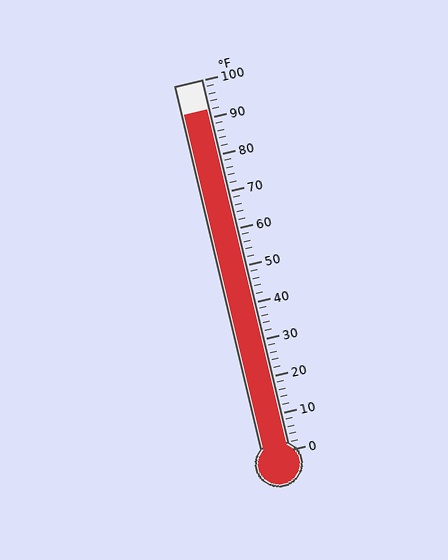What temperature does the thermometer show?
The thermometer shows approximately 92°F.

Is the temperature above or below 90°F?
The temperature is above 90°F.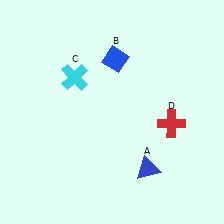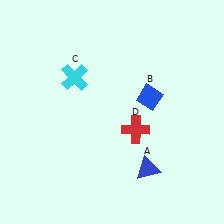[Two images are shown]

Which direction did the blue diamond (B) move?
The blue diamond (B) moved down.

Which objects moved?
The objects that moved are: the blue diamond (B), the red cross (D).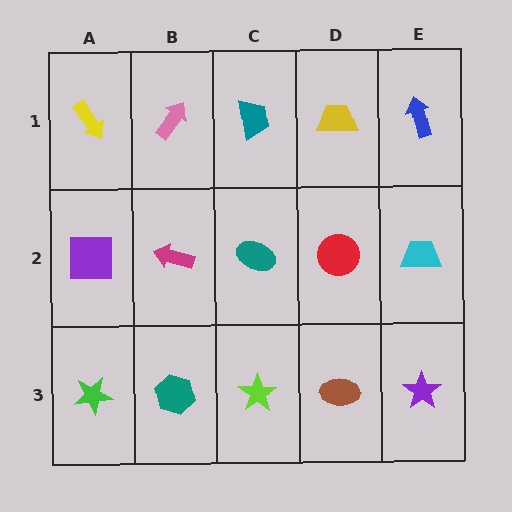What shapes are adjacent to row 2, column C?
A teal trapezoid (row 1, column C), a lime star (row 3, column C), a magenta arrow (row 2, column B), a red circle (row 2, column D).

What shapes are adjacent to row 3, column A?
A purple square (row 2, column A), a teal hexagon (row 3, column B).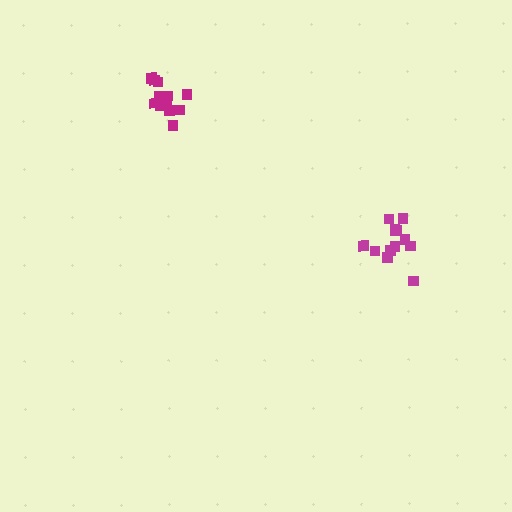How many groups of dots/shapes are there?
There are 2 groups.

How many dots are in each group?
Group 1: 13 dots, Group 2: 12 dots (25 total).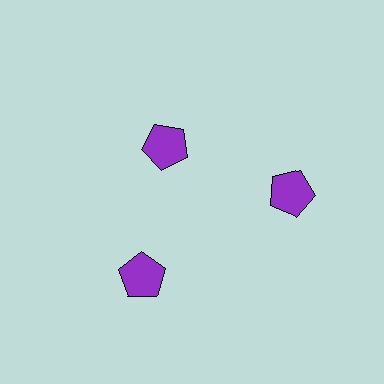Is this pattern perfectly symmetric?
No. The 3 purple pentagons are arranged in a ring, but one element near the 11 o'clock position is pulled inward toward the center, breaking the 3-fold rotational symmetry.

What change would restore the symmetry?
The symmetry would be restored by moving it outward, back onto the ring so that all 3 pentagons sit at equal angles and equal distance from the center.